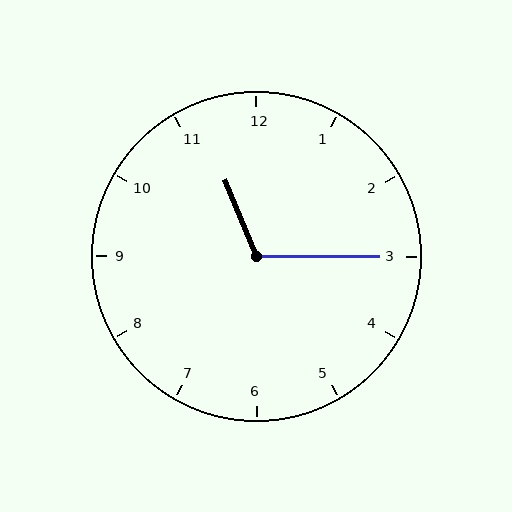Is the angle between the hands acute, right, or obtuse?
It is obtuse.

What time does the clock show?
11:15.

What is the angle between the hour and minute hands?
Approximately 112 degrees.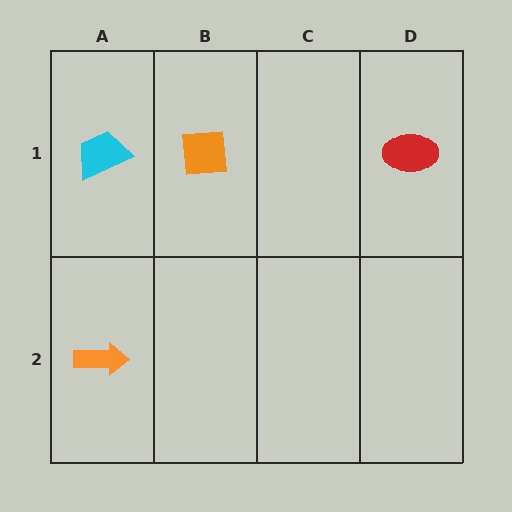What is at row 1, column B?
An orange square.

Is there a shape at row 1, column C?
No, that cell is empty.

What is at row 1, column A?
A cyan trapezoid.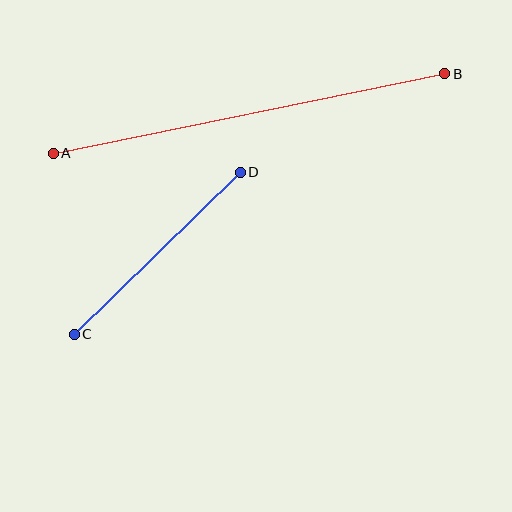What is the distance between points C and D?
The distance is approximately 232 pixels.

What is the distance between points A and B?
The distance is approximately 399 pixels.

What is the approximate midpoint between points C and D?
The midpoint is at approximately (157, 253) pixels.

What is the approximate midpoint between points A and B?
The midpoint is at approximately (249, 114) pixels.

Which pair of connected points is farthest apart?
Points A and B are farthest apart.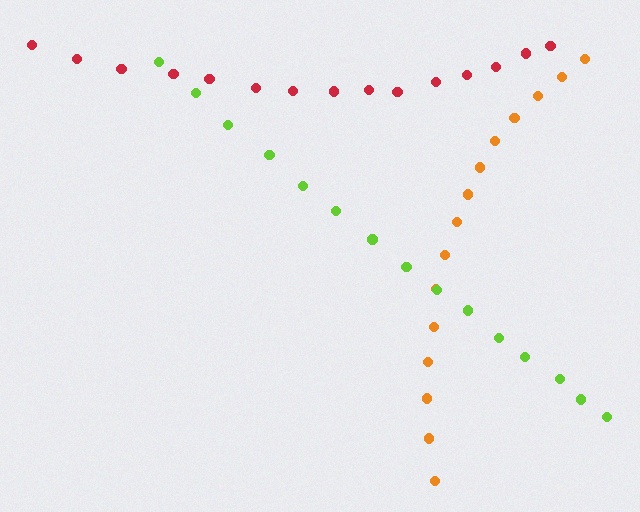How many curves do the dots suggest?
There are 3 distinct paths.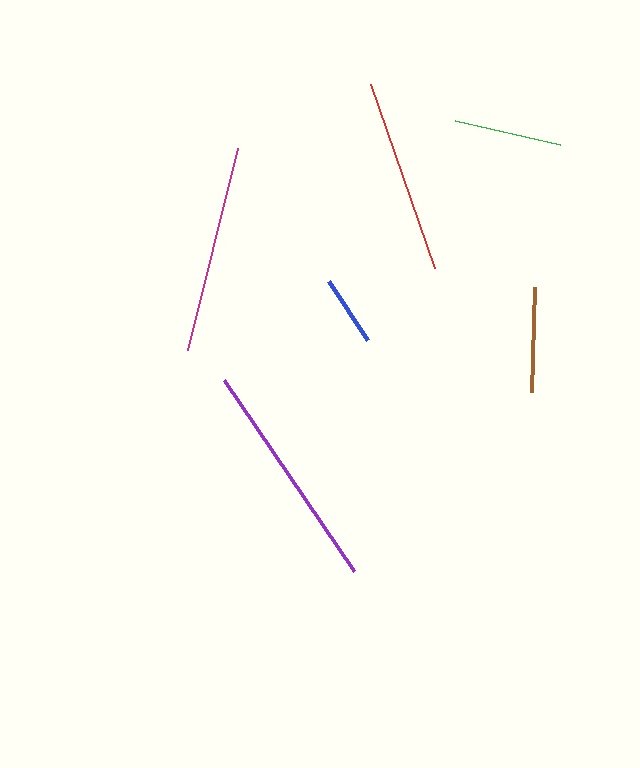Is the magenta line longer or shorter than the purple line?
The purple line is longer than the magenta line.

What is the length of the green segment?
The green segment is approximately 108 pixels long.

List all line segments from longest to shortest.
From longest to shortest: purple, magenta, red, green, brown, blue.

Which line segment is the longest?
The purple line is the longest at approximately 231 pixels.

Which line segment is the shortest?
The blue line is the shortest at approximately 71 pixels.